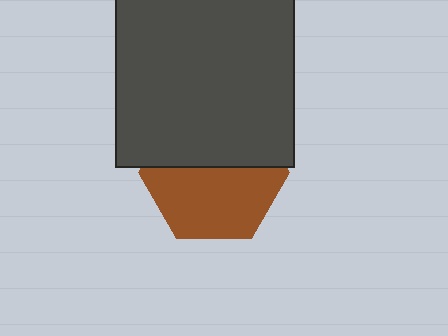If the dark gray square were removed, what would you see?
You would see the complete brown hexagon.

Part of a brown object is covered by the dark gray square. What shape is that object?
It is a hexagon.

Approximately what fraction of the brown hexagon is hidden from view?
Roughly 44% of the brown hexagon is hidden behind the dark gray square.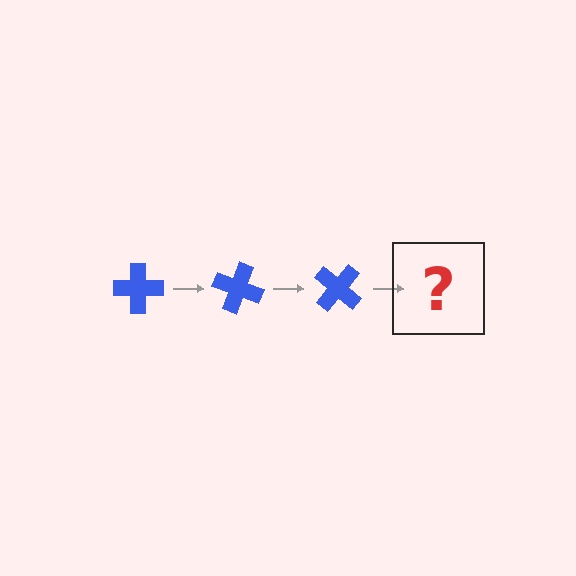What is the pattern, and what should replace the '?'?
The pattern is that the cross rotates 20 degrees each step. The '?' should be a blue cross rotated 60 degrees.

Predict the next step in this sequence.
The next step is a blue cross rotated 60 degrees.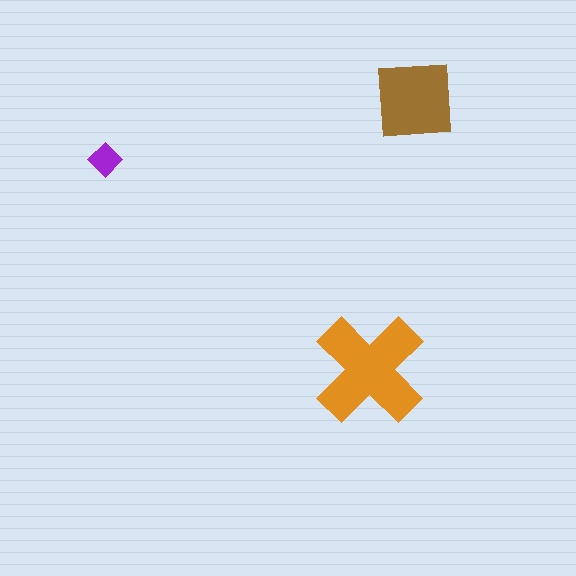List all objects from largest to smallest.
The orange cross, the brown square, the purple diamond.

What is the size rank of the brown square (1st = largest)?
2nd.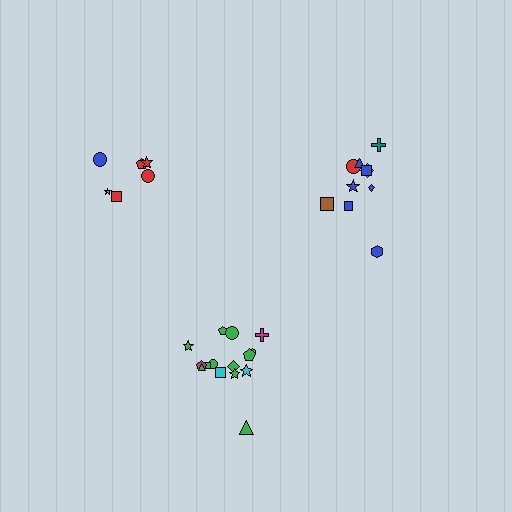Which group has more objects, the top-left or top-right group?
The top-right group.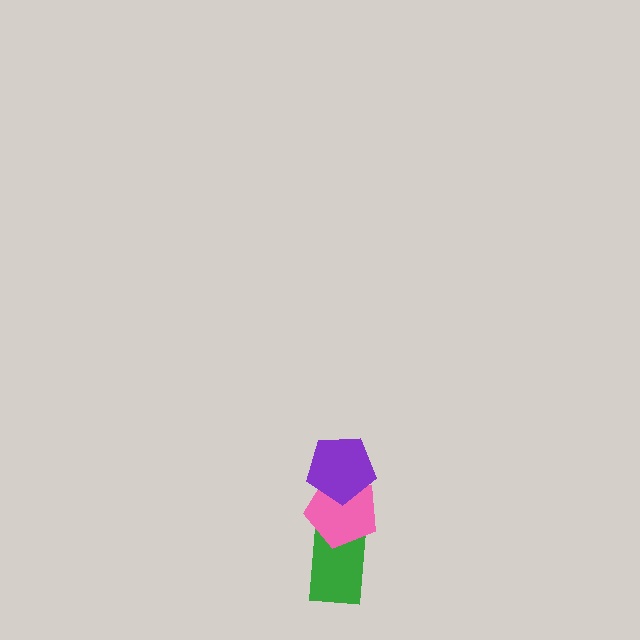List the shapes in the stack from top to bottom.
From top to bottom: the purple pentagon, the pink pentagon, the green rectangle.